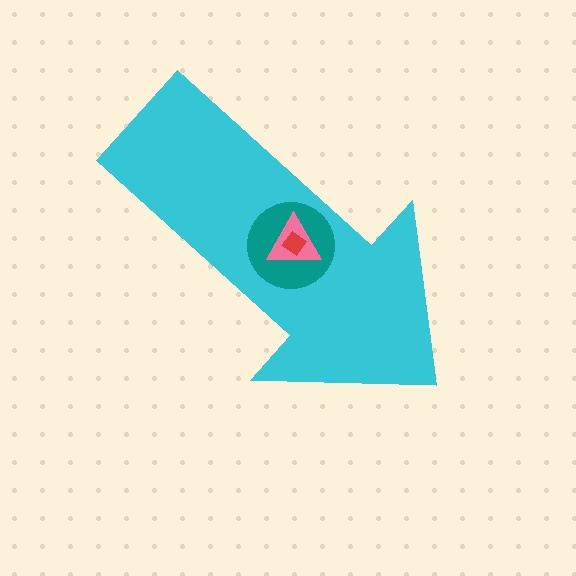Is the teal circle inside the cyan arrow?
Yes.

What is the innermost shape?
The red diamond.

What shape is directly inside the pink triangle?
The red diamond.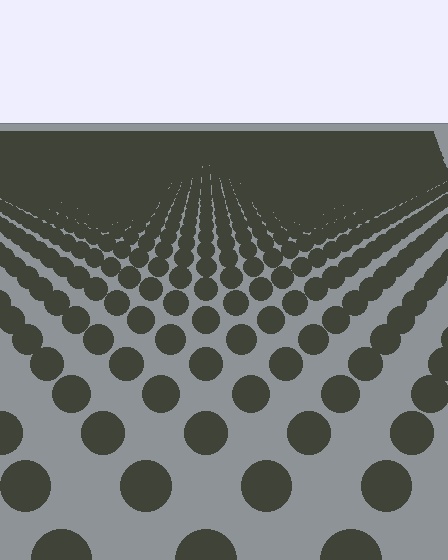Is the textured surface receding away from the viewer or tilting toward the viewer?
The surface is receding away from the viewer. Texture elements get smaller and denser toward the top.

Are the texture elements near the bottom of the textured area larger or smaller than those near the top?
Larger. Near the bottom, elements are closer to the viewer and appear at a bigger on-screen size.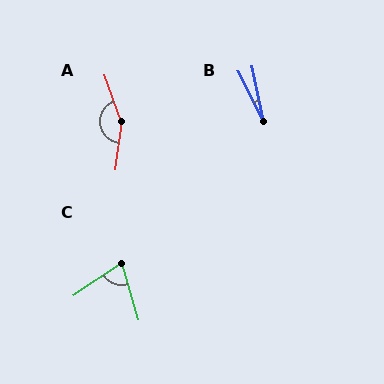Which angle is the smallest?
B, at approximately 15 degrees.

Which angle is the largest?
A, at approximately 153 degrees.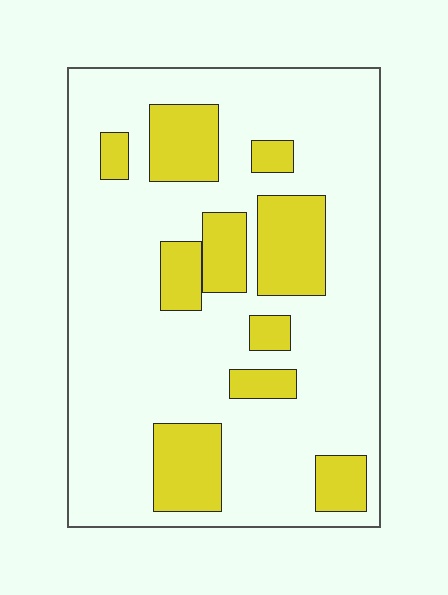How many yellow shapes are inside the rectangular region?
10.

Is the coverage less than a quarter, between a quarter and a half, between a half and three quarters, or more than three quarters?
Less than a quarter.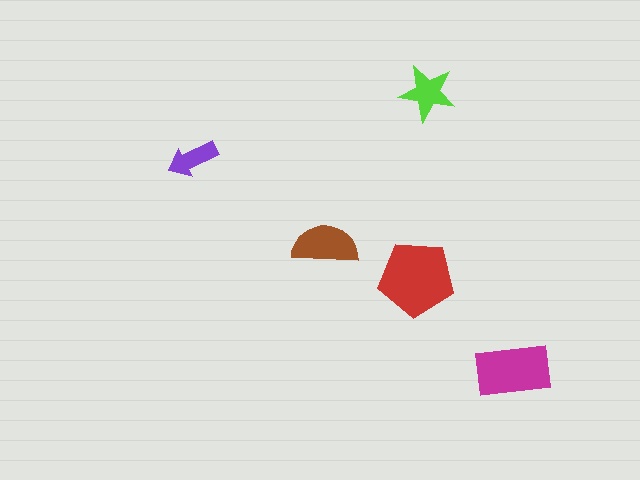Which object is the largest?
The red pentagon.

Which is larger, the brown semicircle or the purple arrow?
The brown semicircle.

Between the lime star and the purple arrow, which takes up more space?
The lime star.